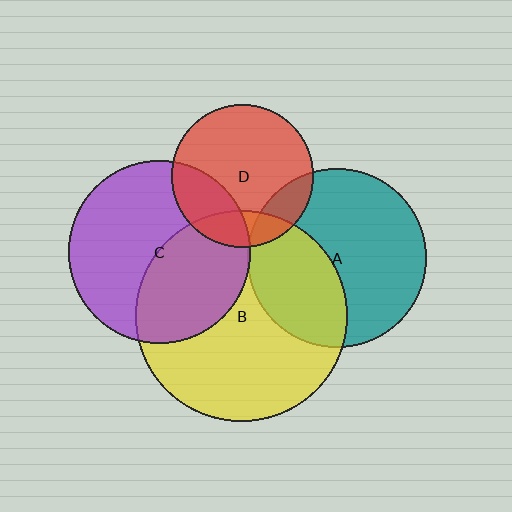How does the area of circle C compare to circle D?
Approximately 1.6 times.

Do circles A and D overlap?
Yes.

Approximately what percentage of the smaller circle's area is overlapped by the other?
Approximately 15%.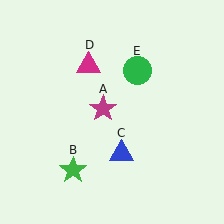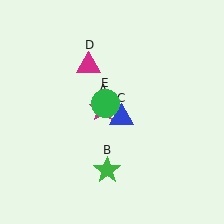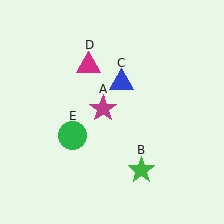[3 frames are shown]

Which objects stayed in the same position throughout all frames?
Magenta star (object A) and magenta triangle (object D) remained stationary.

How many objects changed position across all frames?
3 objects changed position: green star (object B), blue triangle (object C), green circle (object E).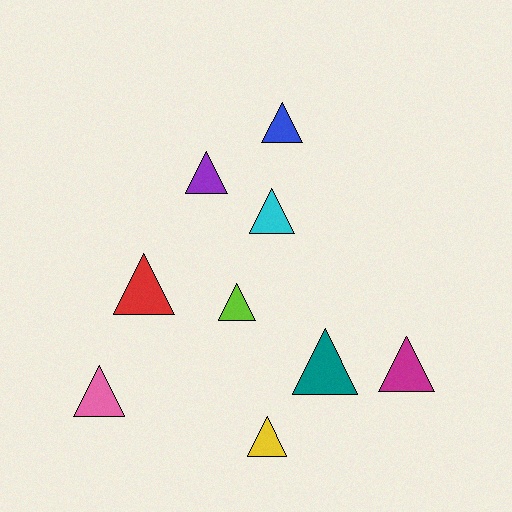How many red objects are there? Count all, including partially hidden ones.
There is 1 red object.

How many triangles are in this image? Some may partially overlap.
There are 9 triangles.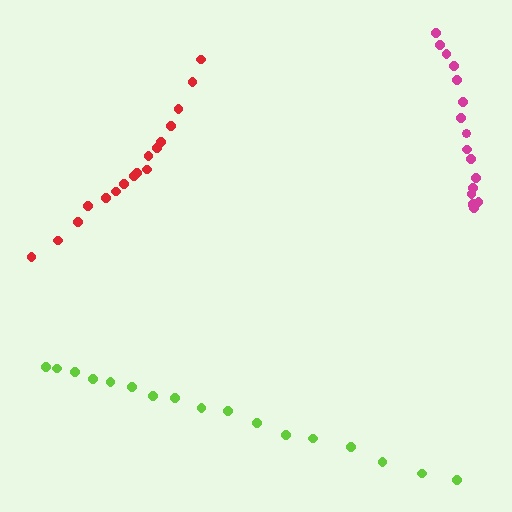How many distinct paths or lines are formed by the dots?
There are 3 distinct paths.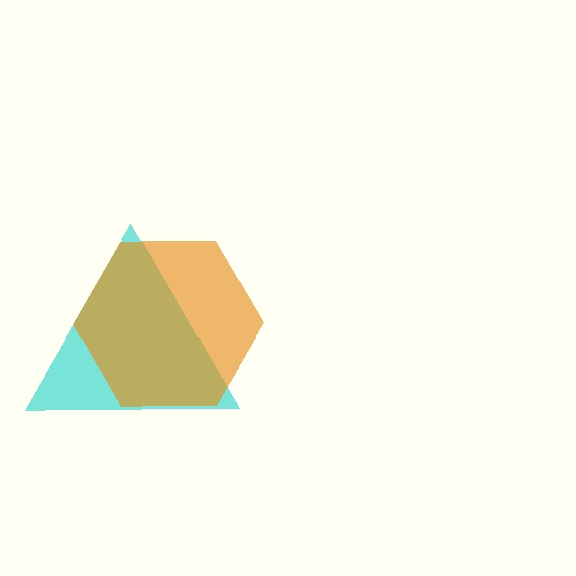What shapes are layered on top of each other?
The layered shapes are: a cyan triangle, an orange hexagon.